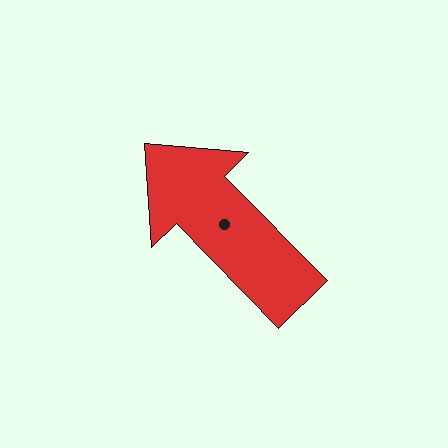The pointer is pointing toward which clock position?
Roughly 11 o'clock.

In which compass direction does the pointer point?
Northwest.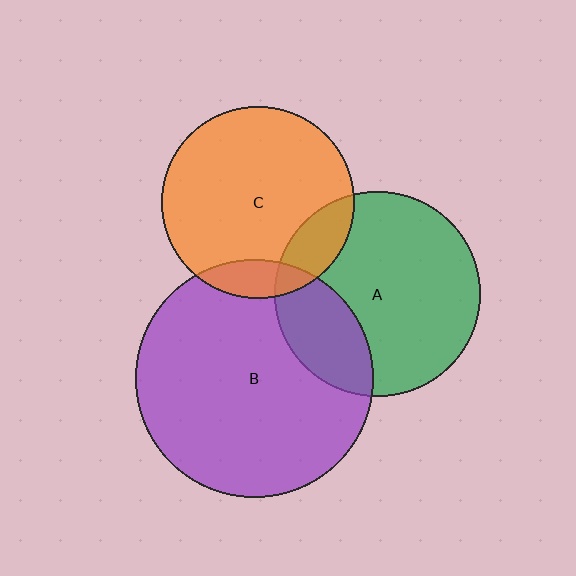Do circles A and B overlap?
Yes.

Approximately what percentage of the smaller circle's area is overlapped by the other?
Approximately 25%.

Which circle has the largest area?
Circle B (purple).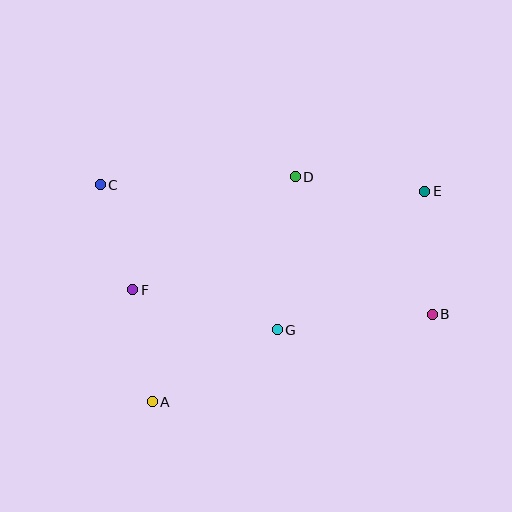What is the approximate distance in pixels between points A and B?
The distance between A and B is approximately 293 pixels.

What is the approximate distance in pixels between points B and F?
The distance between B and F is approximately 300 pixels.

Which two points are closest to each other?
Points C and F are closest to each other.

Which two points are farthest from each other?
Points B and C are farthest from each other.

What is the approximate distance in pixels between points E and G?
The distance between E and G is approximately 202 pixels.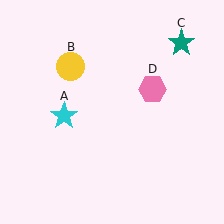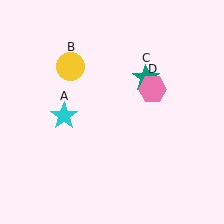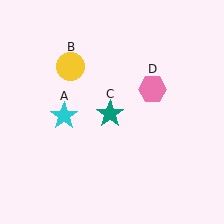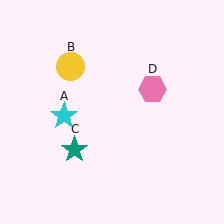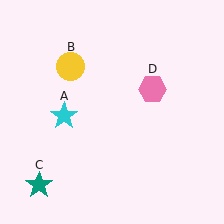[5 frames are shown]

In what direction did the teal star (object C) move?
The teal star (object C) moved down and to the left.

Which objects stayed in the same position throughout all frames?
Cyan star (object A) and yellow circle (object B) and pink hexagon (object D) remained stationary.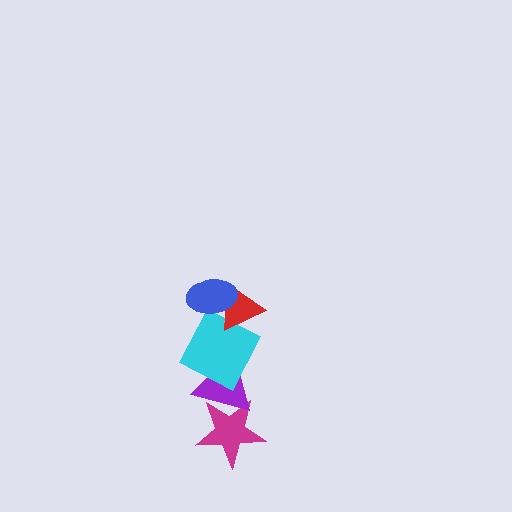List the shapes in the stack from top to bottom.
From top to bottom: the blue ellipse, the red triangle, the cyan square, the purple triangle, the magenta star.